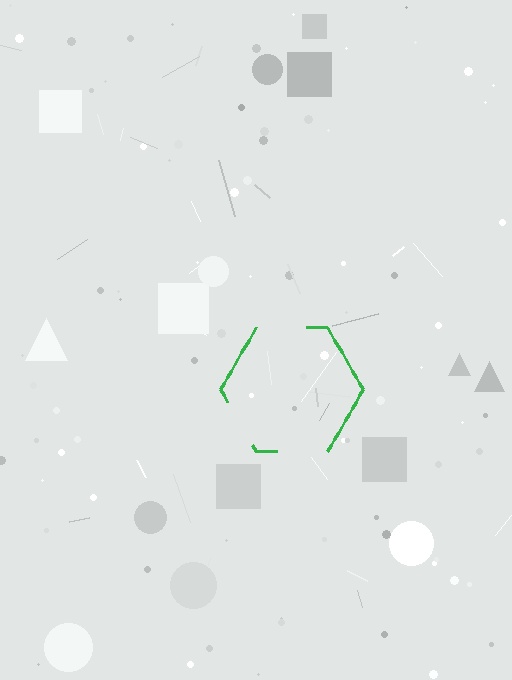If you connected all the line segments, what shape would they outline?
They would outline a hexagon.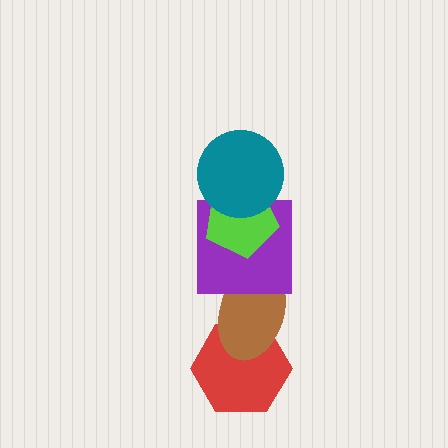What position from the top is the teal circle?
The teal circle is 1st from the top.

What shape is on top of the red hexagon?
The brown ellipse is on top of the red hexagon.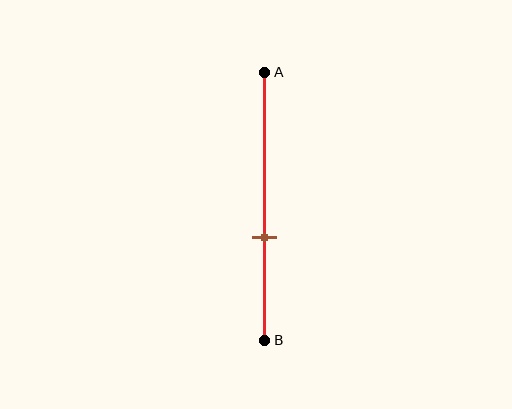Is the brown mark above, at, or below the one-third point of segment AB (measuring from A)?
The brown mark is below the one-third point of segment AB.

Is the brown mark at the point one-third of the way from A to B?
No, the mark is at about 60% from A, not at the 33% one-third point.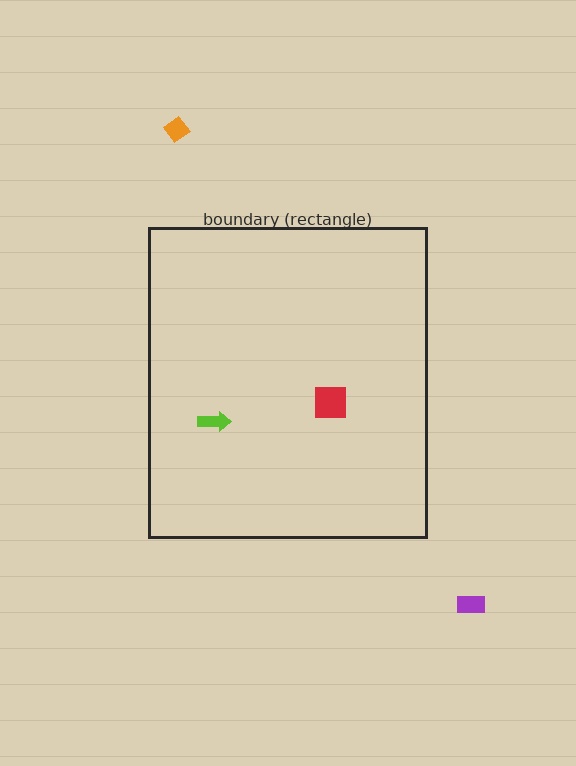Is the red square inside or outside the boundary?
Inside.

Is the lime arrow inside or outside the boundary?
Inside.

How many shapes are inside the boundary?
2 inside, 2 outside.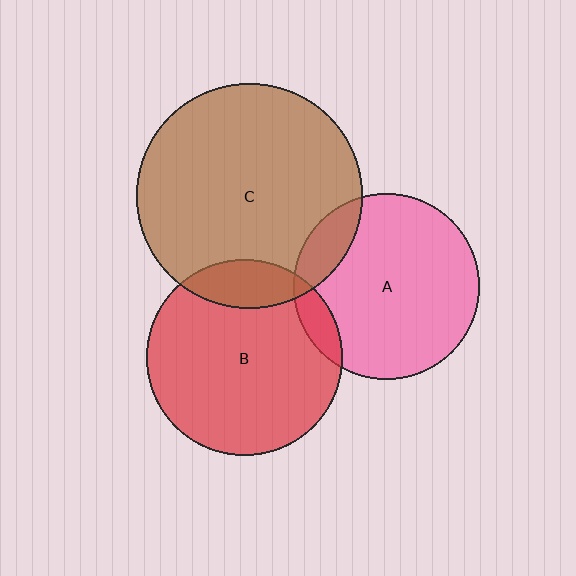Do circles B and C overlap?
Yes.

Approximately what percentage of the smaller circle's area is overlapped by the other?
Approximately 15%.